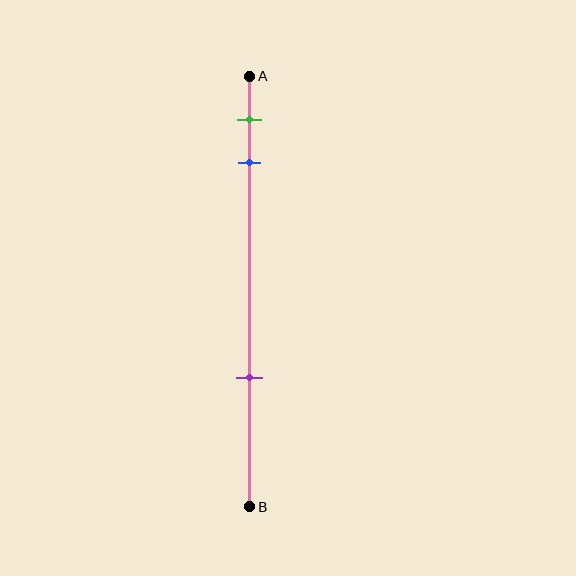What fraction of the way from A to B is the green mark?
The green mark is approximately 10% (0.1) of the way from A to B.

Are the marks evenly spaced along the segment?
No, the marks are not evenly spaced.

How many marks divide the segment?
There are 3 marks dividing the segment.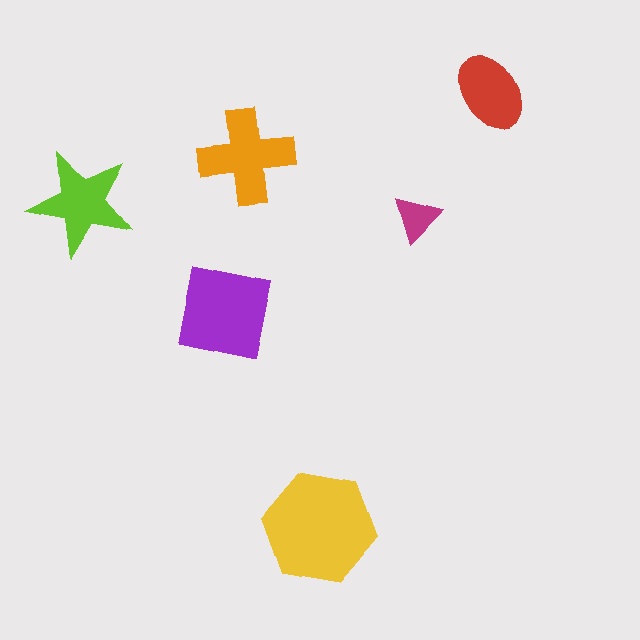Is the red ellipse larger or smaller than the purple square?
Smaller.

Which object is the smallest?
The magenta triangle.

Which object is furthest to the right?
The red ellipse is rightmost.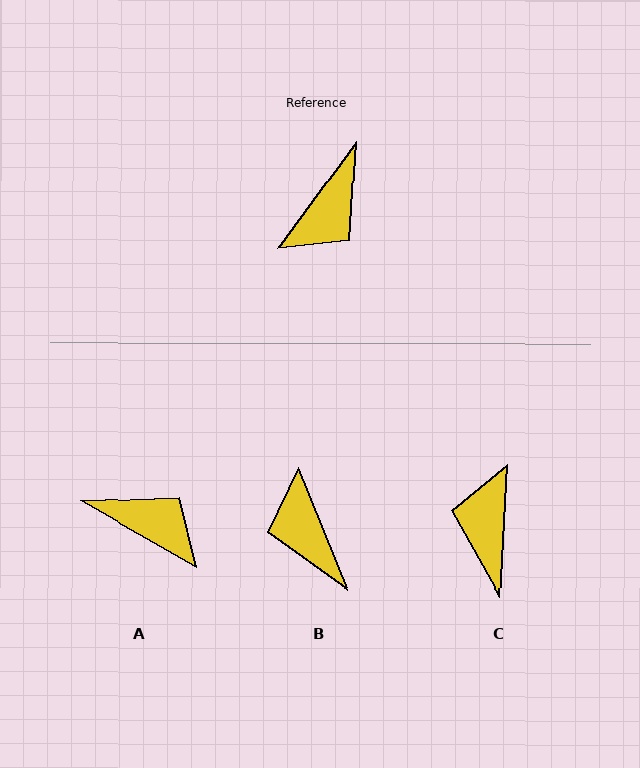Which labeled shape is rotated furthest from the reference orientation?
C, about 147 degrees away.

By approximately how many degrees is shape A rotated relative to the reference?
Approximately 97 degrees counter-clockwise.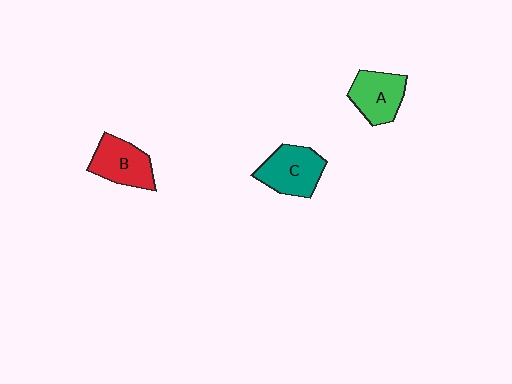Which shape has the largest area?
Shape C (teal).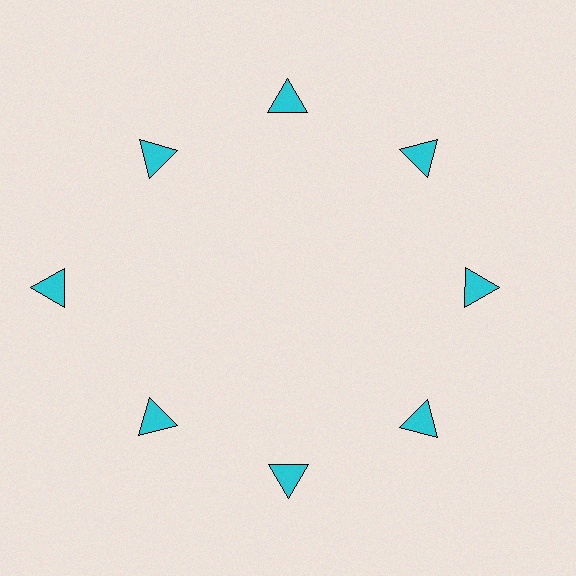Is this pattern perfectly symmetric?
No. The 8 cyan triangles are arranged in a ring, but one element near the 9 o'clock position is pushed outward from the center, breaking the 8-fold rotational symmetry.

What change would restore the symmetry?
The symmetry would be restored by moving it inward, back onto the ring so that all 8 triangles sit at equal angles and equal distance from the center.